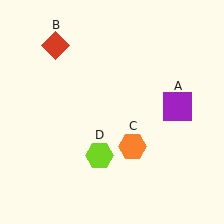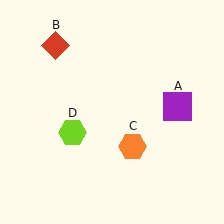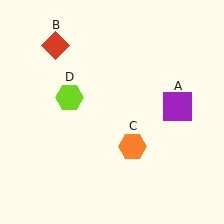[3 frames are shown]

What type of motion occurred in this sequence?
The lime hexagon (object D) rotated clockwise around the center of the scene.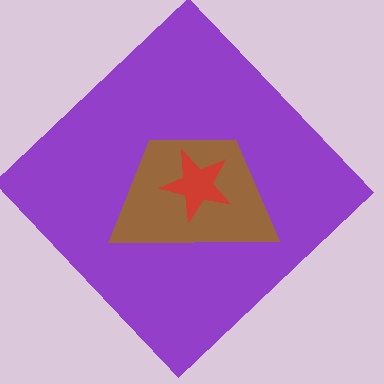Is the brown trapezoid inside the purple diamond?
Yes.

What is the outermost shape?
The purple diamond.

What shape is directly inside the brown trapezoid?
The red star.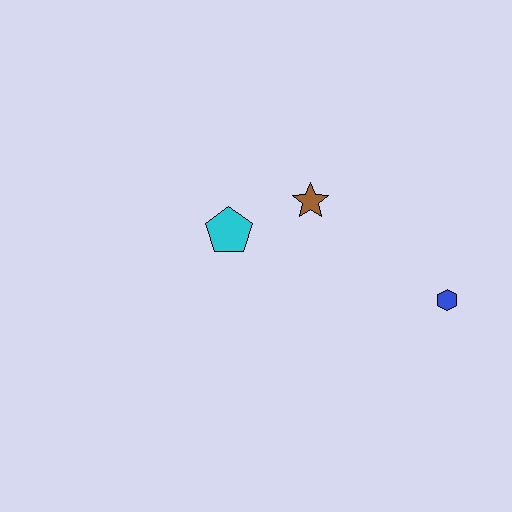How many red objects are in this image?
There are no red objects.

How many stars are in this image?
There is 1 star.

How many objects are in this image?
There are 3 objects.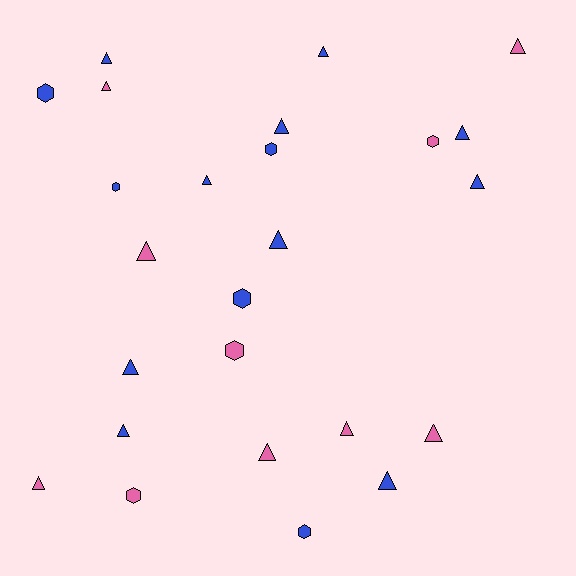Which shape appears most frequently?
Triangle, with 17 objects.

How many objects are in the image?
There are 25 objects.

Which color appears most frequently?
Blue, with 15 objects.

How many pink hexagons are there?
There are 3 pink hexagons.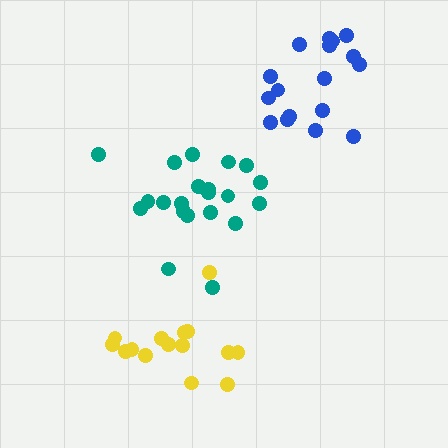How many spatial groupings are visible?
There are 3 spatial groupings.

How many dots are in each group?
Group 1: 15 dots, Group 2: 17 dots, Group 3: 21 dots (53 total).